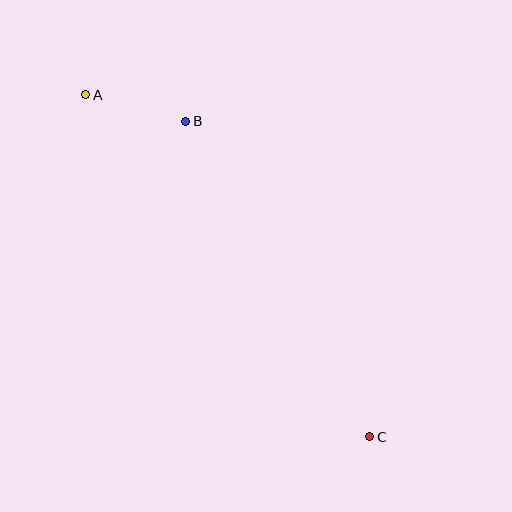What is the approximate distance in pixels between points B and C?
The distance between B and C is approximately 365 pixels.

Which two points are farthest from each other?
Points A and C are farthest from each other.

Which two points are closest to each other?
Points A and B are closest to each other.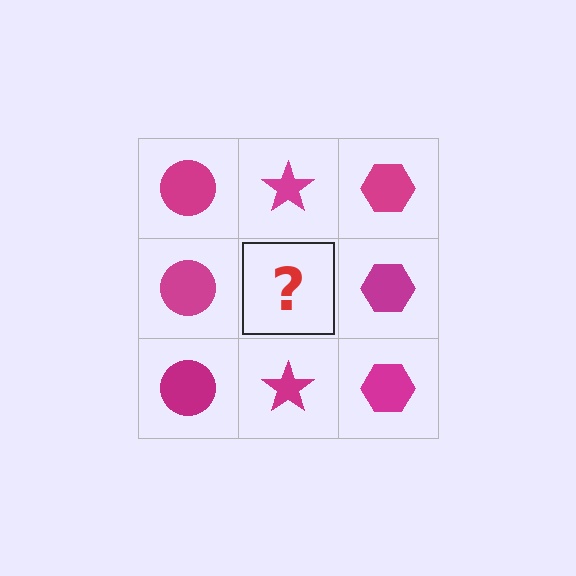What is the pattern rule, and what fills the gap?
The rule is that each column has a consistent shape. The gap should be filled with a magenta star.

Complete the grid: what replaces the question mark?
The question mark should be replaced with a magenta star.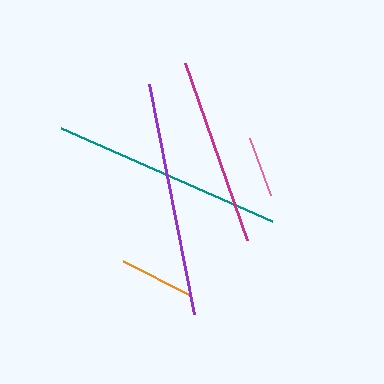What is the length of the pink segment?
The pink segment is approximately 60 pixels long.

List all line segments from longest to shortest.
From longest to shortest: purple, teal, magenta, orange, pink.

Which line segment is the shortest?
The pink line is the shortest at approximately 60 pixels.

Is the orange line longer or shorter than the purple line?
The purple line is longer than the orange line.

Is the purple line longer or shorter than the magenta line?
The purple line is longer than the magenta line.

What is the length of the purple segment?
The purple segment is approximately 234 pixels long.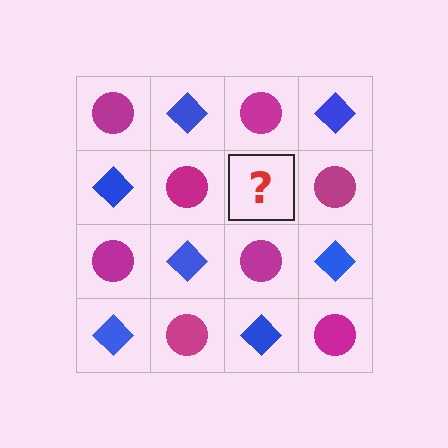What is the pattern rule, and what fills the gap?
The rule is that it alternates magenta circle and blue diamond in a checkerboard pattern. The gap should be filled with a blue diamond.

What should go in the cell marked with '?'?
The missing cell should contain a blue diamond.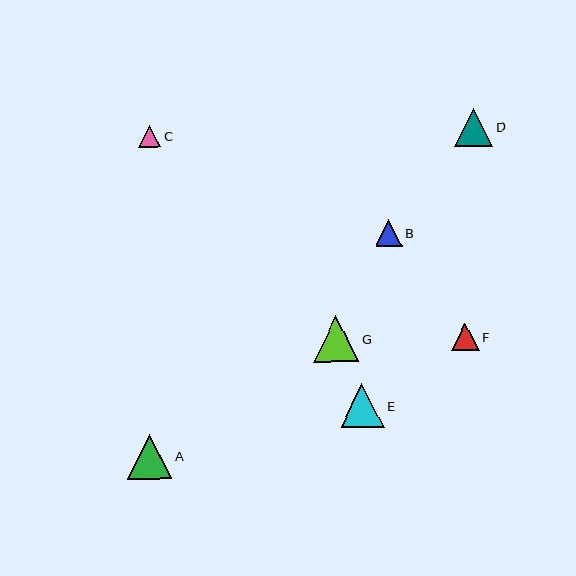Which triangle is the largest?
Triangle G is the largest with a size of approximately 45 pixels.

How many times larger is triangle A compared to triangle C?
Triangle A is approximately 2.0 times the size of triangle C.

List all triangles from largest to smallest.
From largest to smallest: G, A, E, D, F, B, C.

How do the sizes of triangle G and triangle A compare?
Triangle G and triangle A are approximately the same size.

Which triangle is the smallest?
Triangle C is the smallest with a size of approximately 22 pixels.